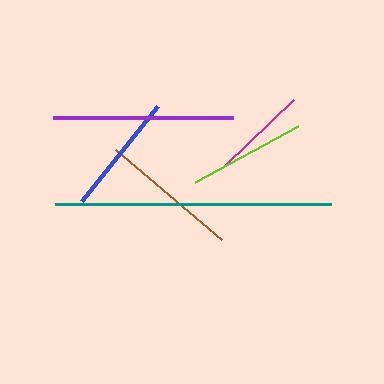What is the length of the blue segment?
The blue segment is approximately 122 pixels long.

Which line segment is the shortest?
The magenta line is the shortest at approximately 94 pixels.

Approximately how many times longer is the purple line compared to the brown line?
The purple line is approximately 1.3 times the length of the brown line.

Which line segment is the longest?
The teal line is the longest at approximately 275 pixels.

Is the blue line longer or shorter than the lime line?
The blue line is longer than the lime line.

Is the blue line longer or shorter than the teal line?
The teal line is longer than the blue line.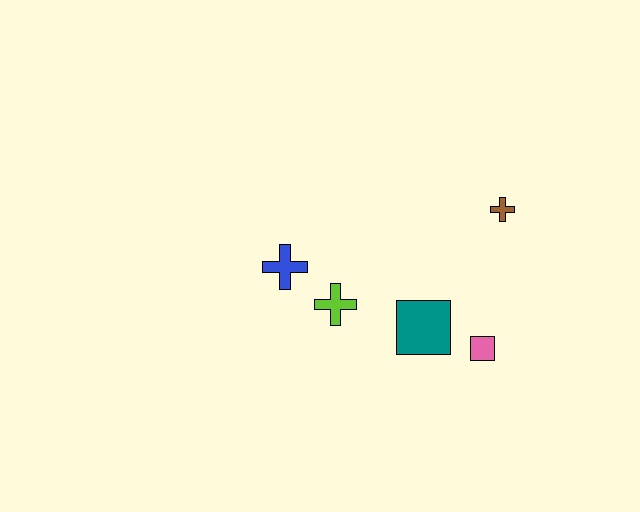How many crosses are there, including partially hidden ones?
There are 3 crosses.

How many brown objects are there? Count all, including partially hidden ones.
There is 1 brown object.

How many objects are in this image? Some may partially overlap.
There are 5 objects.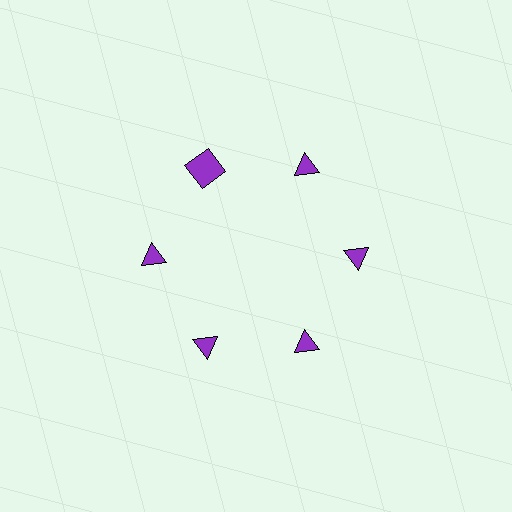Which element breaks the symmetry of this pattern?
The purple square at roughly the 11 o'clock position breaks the symmetry. All other shapes are purple triangles.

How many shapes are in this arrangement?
There are 6 shapes arranged in a ring pattern.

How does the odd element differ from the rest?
It has a different shape: square instead of triangle.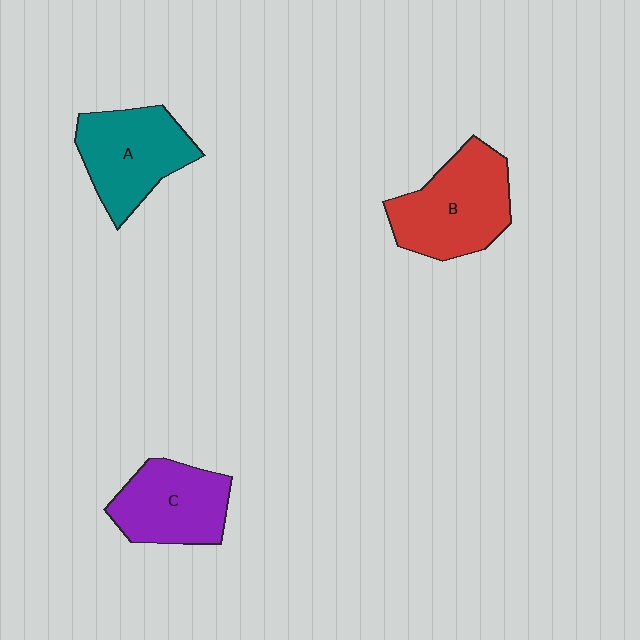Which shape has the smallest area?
Shape C (purple).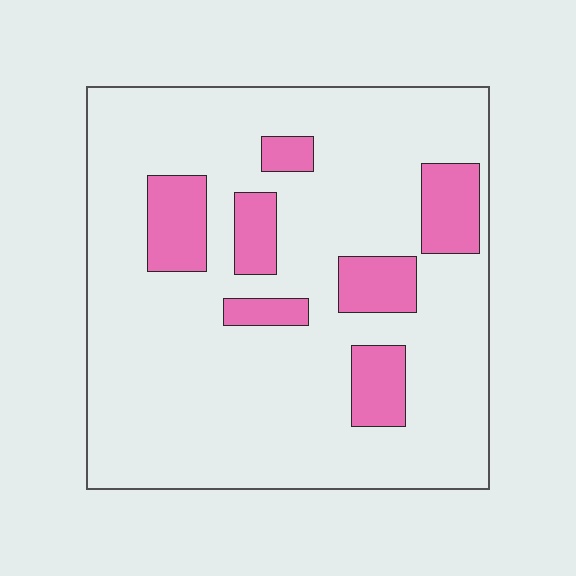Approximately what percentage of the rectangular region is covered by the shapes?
Approximately 15%.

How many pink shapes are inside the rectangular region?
7.